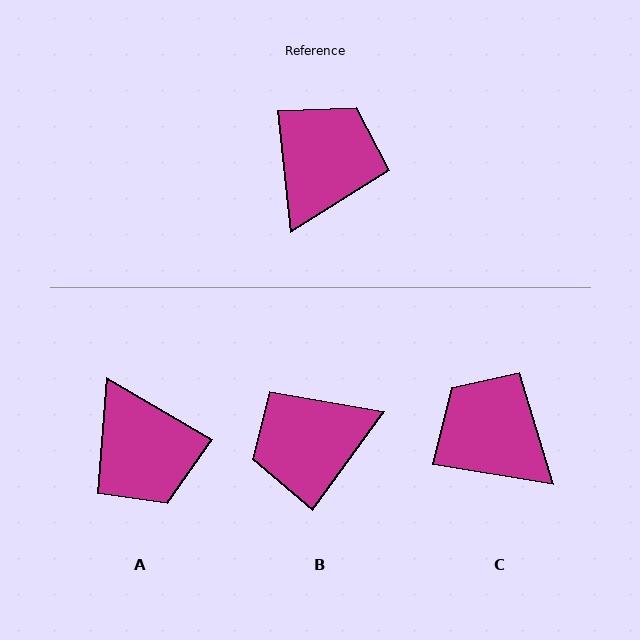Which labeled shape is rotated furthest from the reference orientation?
B, about 138 degrees away.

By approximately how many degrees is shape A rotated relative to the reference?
Approximately 126 degrees clockwise.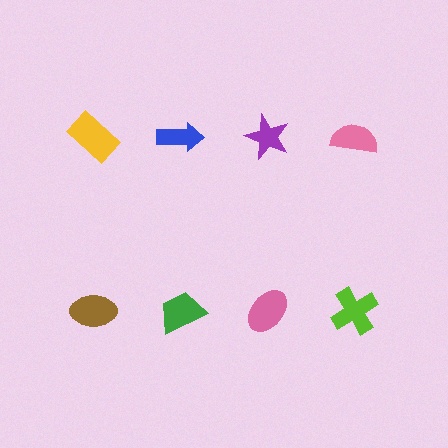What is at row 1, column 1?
A yellow rectangle.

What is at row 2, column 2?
A green trapezoid.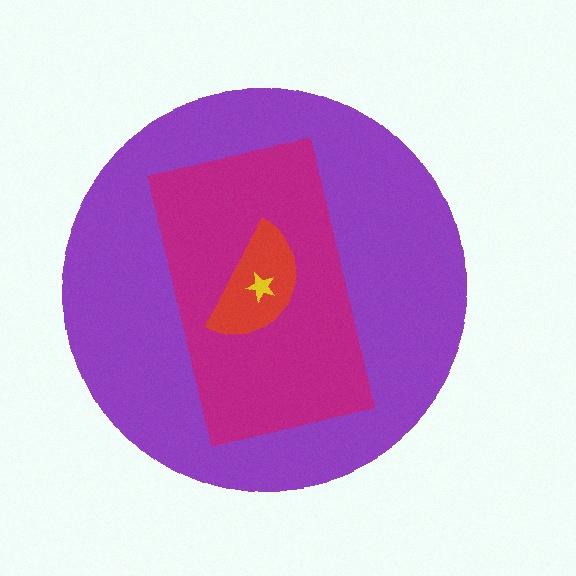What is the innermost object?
The yellow star.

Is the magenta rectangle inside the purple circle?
Yes.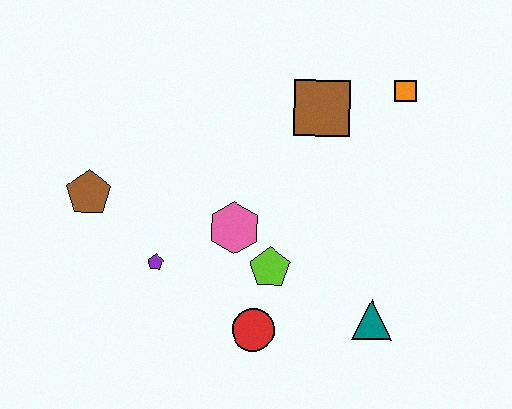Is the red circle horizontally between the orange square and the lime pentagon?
No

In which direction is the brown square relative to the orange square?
The brown square is to the left of the orange square.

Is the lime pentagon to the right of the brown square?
No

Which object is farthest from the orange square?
The brown pentagon is farthest from the orange square.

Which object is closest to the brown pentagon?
The purple pentagon is closest to the brown pentagon.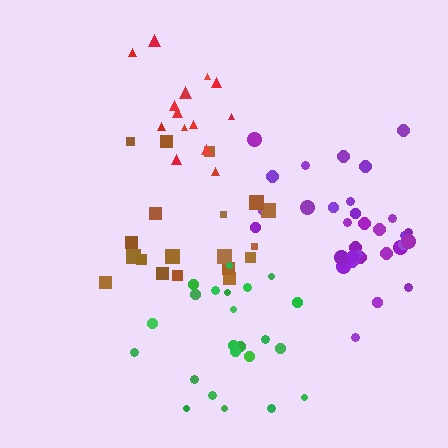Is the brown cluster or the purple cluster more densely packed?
Purple.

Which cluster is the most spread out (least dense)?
Brown.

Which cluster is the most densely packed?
Red.